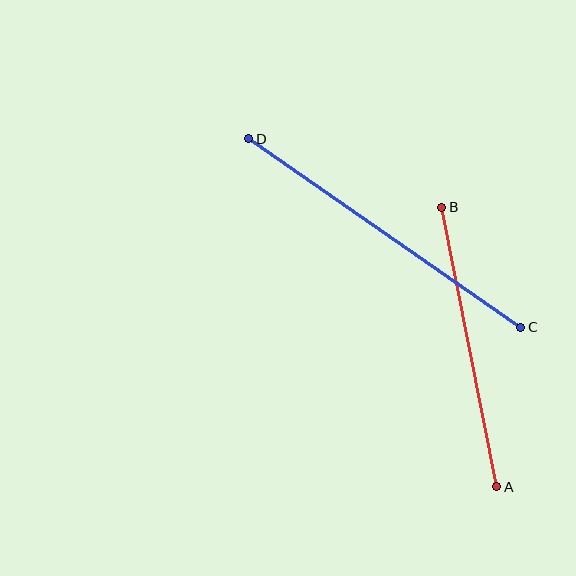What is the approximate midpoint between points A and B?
The midpoint is at approximately (469, 347) pixels.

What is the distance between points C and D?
The distance is approximately 331 pixels.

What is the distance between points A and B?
The distance is approximately 285 pixels.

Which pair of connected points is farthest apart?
Points C and D are farthest apart.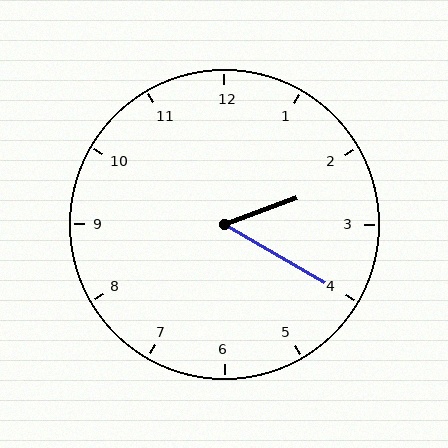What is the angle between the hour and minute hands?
Approximately 50 degrees.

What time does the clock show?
2:20.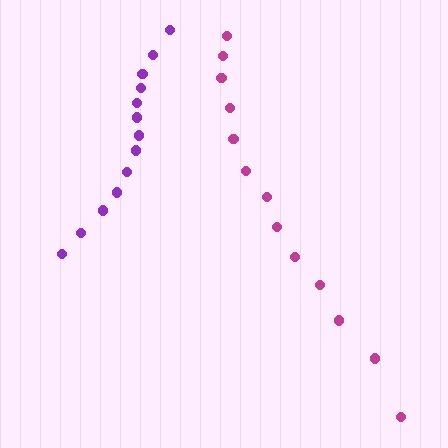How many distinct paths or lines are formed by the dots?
There are 2 distinct paths.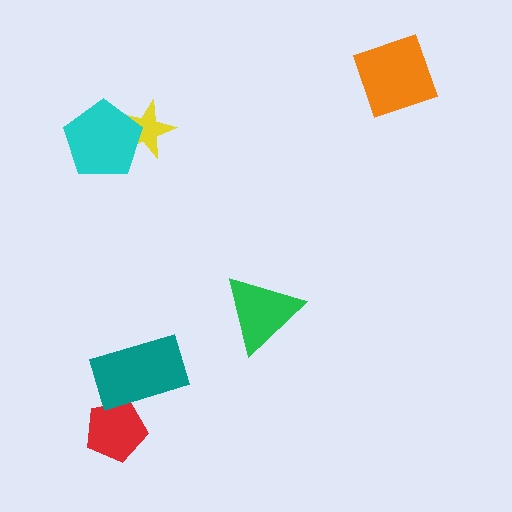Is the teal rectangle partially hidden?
No, no other shape covers it.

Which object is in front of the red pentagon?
The teal rectangle is in front of the red pentagon.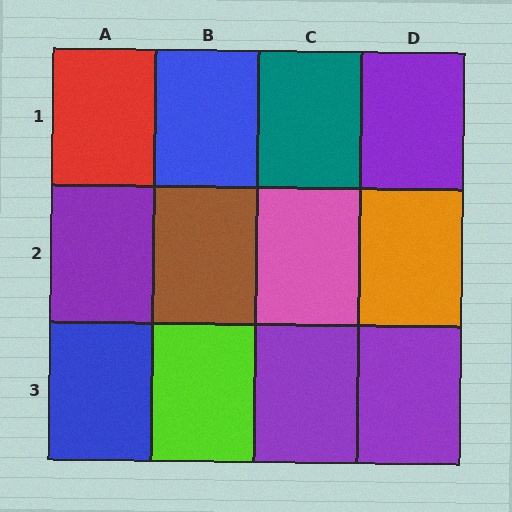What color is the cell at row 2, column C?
Pink.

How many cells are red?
1 cell is red.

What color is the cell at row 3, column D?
Purple.